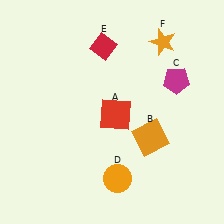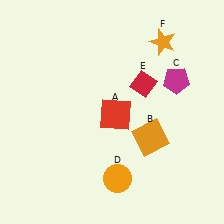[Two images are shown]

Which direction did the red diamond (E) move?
The red diamond (E) moved right.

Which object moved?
The red diamond (E) moved right.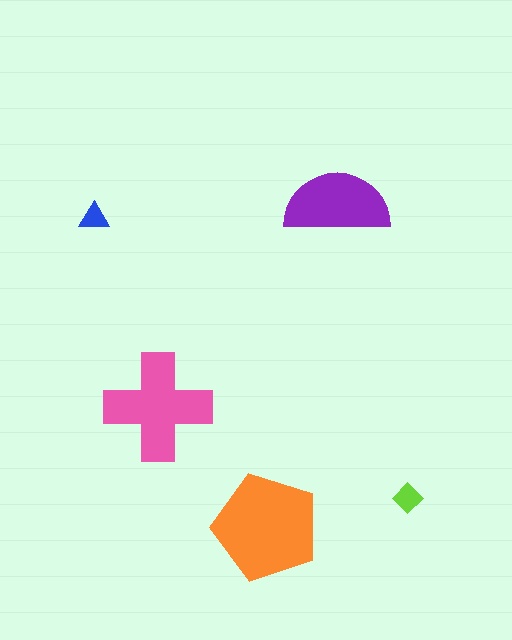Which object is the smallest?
The blue triangle.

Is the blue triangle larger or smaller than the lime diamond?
Smaller.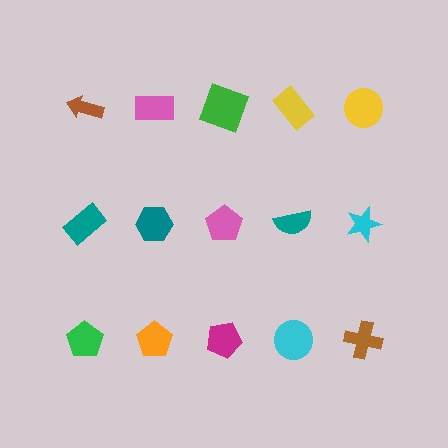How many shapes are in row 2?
5 shapes.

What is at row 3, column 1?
A green pentagon.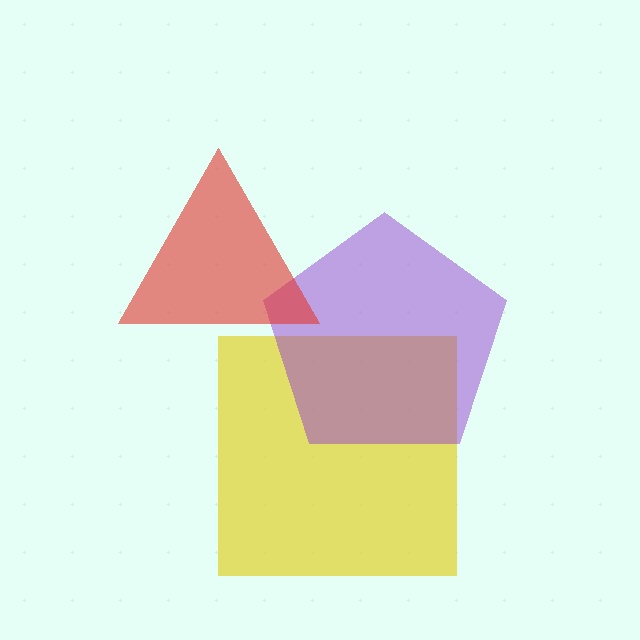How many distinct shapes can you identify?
There are 3 distinct shapes: a yellow square, a purple pentagon, a red triangle.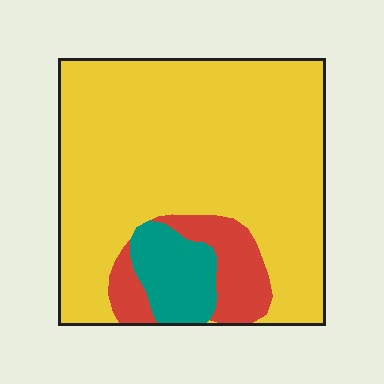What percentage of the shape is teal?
Teal covers about 10% of the shape.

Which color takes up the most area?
Yellow, at roughly 80%.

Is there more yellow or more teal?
Yellow.